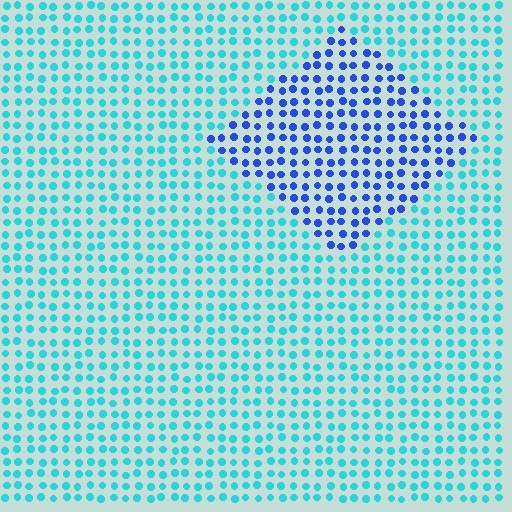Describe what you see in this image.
The image is filled with small cyan elements in a uniform arrangement. A diamond-shaped region is visible where the elements are tinted to a slightly different hue, forming a subtle color boundary.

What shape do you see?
I see a diamond.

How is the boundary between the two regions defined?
The boundary is defined purely by a slight shift in hue (about 46 degrees). Spacing, size, and orientation are identical on both sides.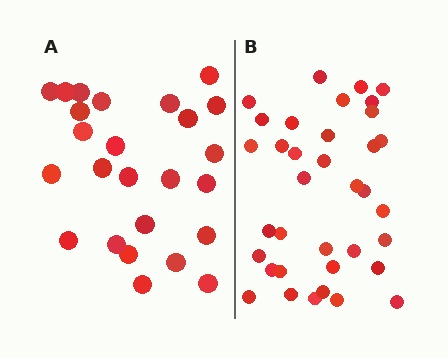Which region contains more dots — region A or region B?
Region B (the right region) has more dots.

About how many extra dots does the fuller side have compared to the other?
Region B has roughly 12 or so more dots than region A.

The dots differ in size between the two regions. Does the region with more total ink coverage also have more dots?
No. Region A has more total ink coverage because its dots are larger, but region B actually contains more individual dots. Total area can be misleading — the number of items is what matters here.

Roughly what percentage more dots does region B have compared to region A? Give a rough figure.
About 45% more.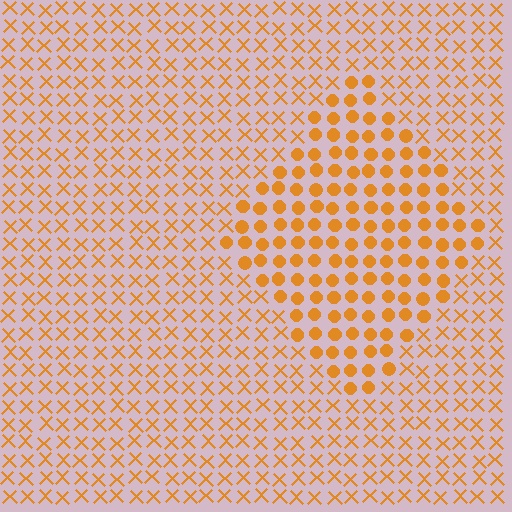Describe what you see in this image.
The image is filled with small orange elements arranged in a uniform grid. A diamond-shaped region contains circles, while the surrounding area contains X marks. The boundary is defined purely by the change in element shape.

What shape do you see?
I see a diamond.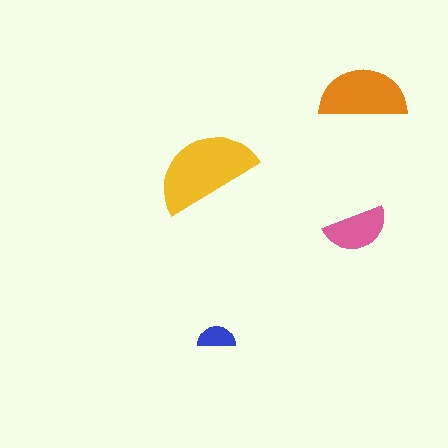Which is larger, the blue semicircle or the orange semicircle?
The orange one.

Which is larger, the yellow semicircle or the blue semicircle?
The yellow one.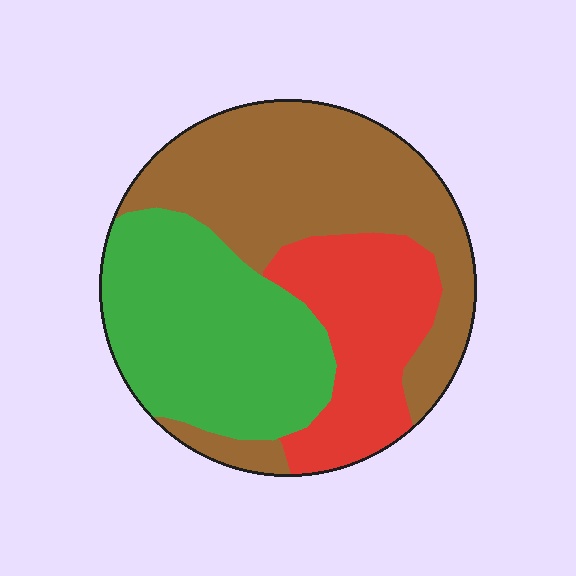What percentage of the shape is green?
Green takes up about one third (1/3) of the shape.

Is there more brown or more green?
Brown.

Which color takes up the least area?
Red, at roughly 25%.